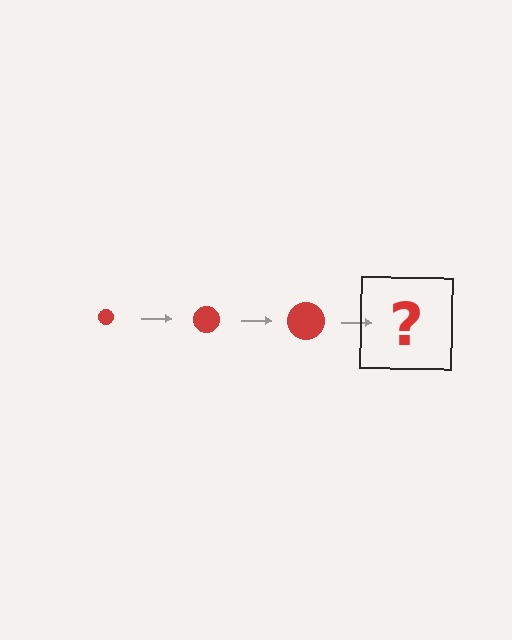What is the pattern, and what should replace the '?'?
The pattern is that the circle gets progressively larger each step. The '?' should be a red circle, larger than the previous one.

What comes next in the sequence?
The next element should be a red circle, larger than the previous one.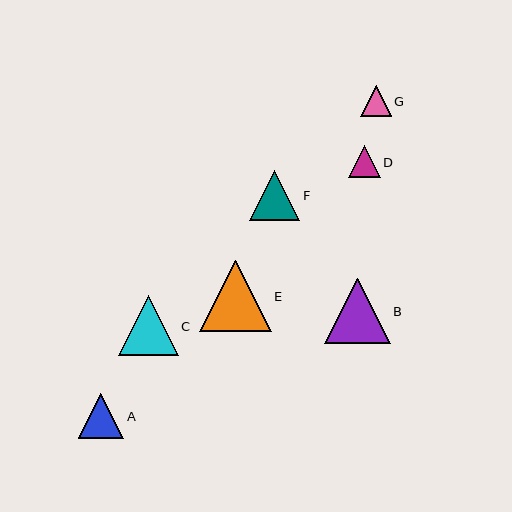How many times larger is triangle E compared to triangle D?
Triangle E is approximately 2.2 times the size of triangle D.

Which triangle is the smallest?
Triangle G is the smallest with a size of approximately 31 pixels.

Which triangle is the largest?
Triangle E is the largest with a size of approximately 72 pixels.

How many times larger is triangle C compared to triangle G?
Triangle C is approximately 2.0 times the size of triangle G.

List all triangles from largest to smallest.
From largest to smallest: E, B, C, F, A, D, G.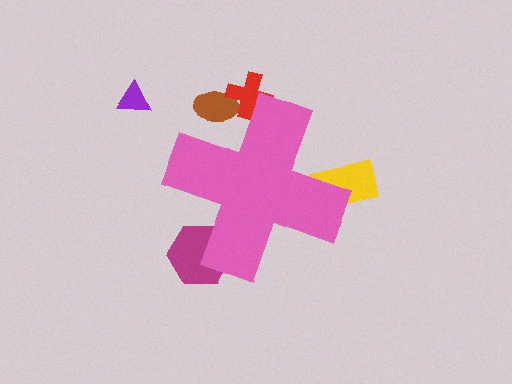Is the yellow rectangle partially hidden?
Yes, the yellow rectangle is partially hidden behind the pink cross.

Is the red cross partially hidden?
Yes, the red cross is partially hidden behind the pink cross.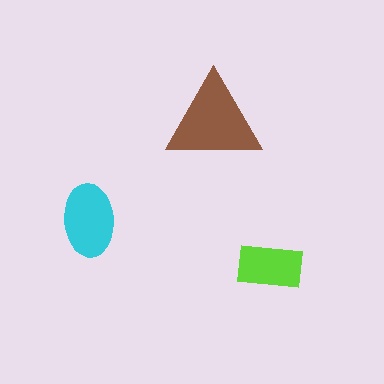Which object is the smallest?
The lime rectangle.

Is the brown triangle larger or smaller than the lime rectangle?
Larger.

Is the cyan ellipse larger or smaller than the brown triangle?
Smaller.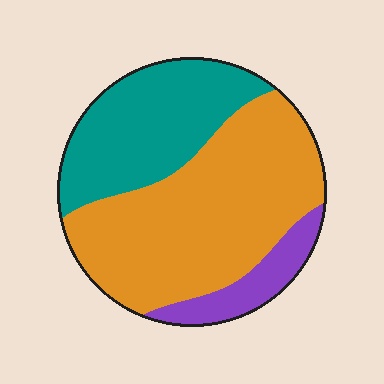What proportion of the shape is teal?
Teal covers about 30% of the shape.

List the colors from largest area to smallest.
From largest to smallest: orange, teal, purple.